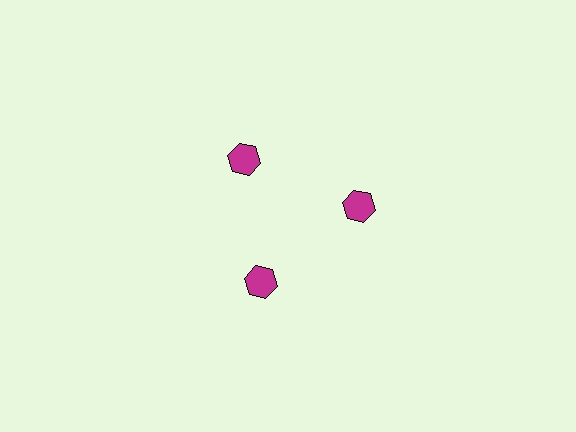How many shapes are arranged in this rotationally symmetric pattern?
There are 3 shapes, arranged in 3 groups of 1.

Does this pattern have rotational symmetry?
Yes, this pattern has 3-fold rotational symmetry. It looks the same after rotating 120 degrees around the center.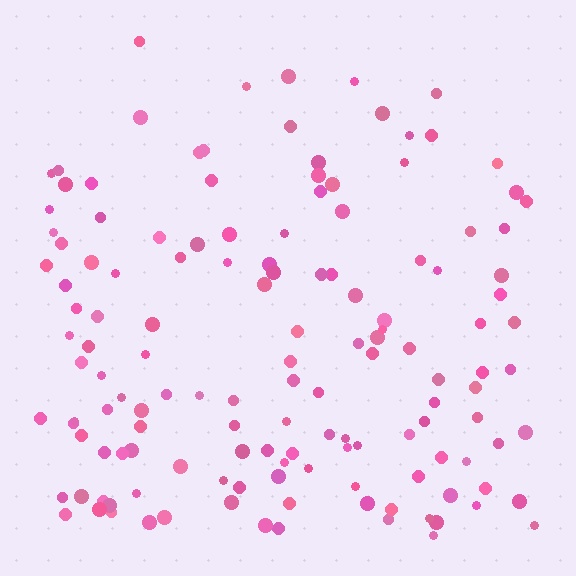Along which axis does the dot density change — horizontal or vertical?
Vertical.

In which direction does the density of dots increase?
From top to bottom, with the bottom side densest.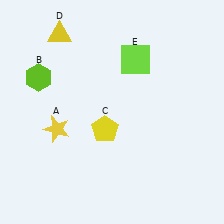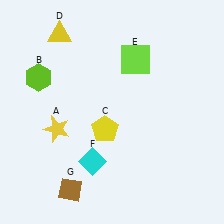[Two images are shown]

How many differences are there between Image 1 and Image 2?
There are 2 differences between the two images.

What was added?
A cyan diamond (F), a brown diamond (G) were added in Image 2.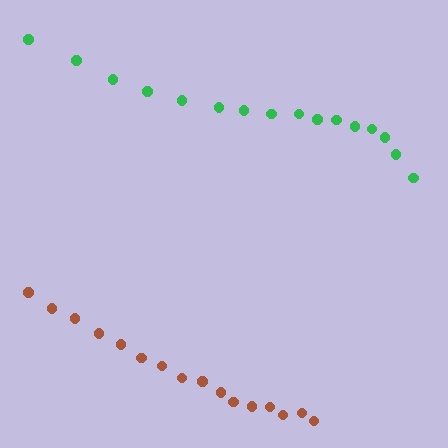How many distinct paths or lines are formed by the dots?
There are 2 distinct paths.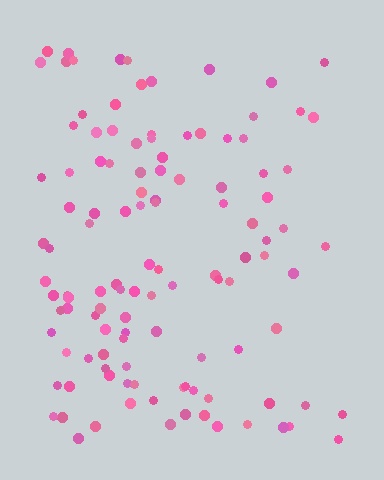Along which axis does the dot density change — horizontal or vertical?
Horizontal.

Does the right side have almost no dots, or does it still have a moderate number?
Still a moderate number, just noticeably fewer than the left.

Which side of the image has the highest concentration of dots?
The left.